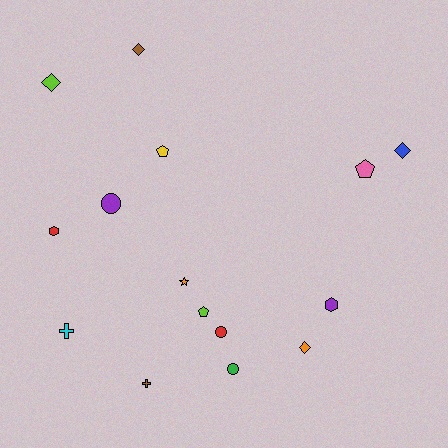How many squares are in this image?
There are no squares.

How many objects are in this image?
There are 15 objects.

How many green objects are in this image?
There is 1 green object.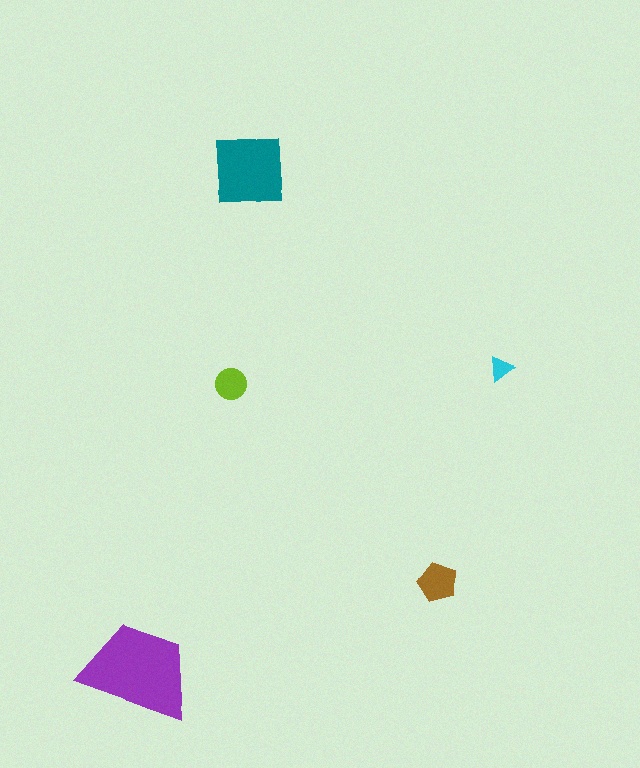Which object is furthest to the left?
The purple trapezoid is leftmost.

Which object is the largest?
The purple trapezoid.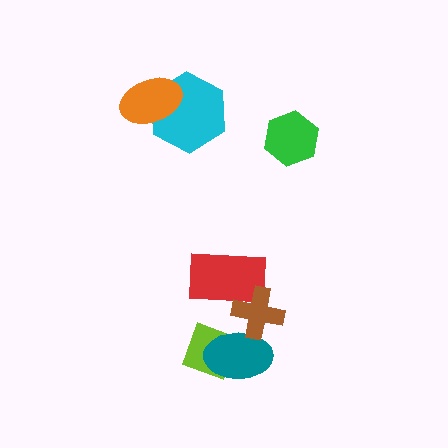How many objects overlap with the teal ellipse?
2 objects overlap with the teal ellipse.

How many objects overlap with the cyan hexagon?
1 object overlaps with the cyan hexagon.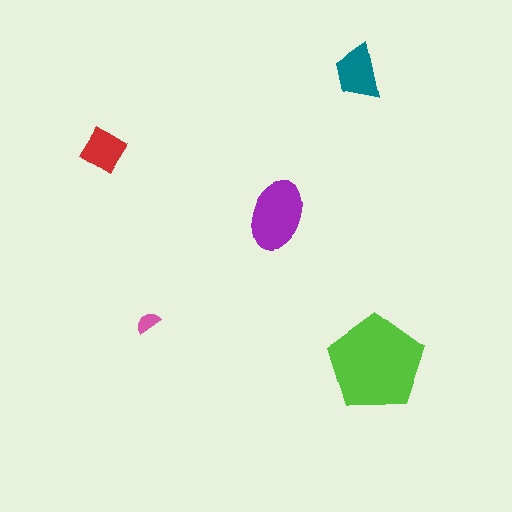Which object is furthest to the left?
The red diamond is leftmost.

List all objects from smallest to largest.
The pink semicircle, the red diamond, the teal trapezoid, the purple ellipse, the lime pentagon.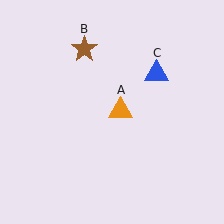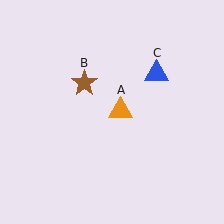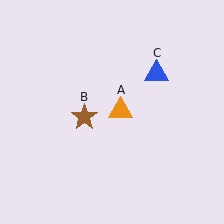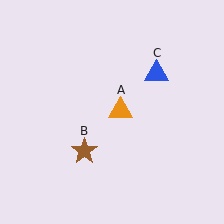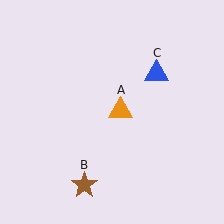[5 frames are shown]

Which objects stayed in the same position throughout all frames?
Orange triangle (object A) and blue triangle (object C) remained stationary.